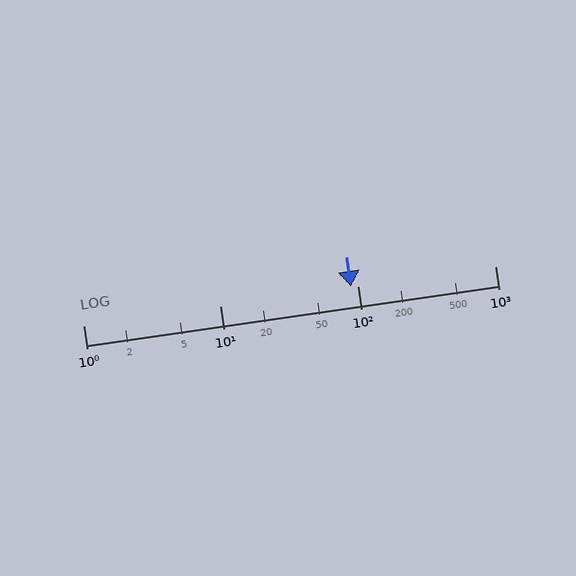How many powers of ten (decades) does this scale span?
The scale spans 3 decades, from 1 to 1000.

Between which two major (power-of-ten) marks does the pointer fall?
The pointer is between 10 and 100.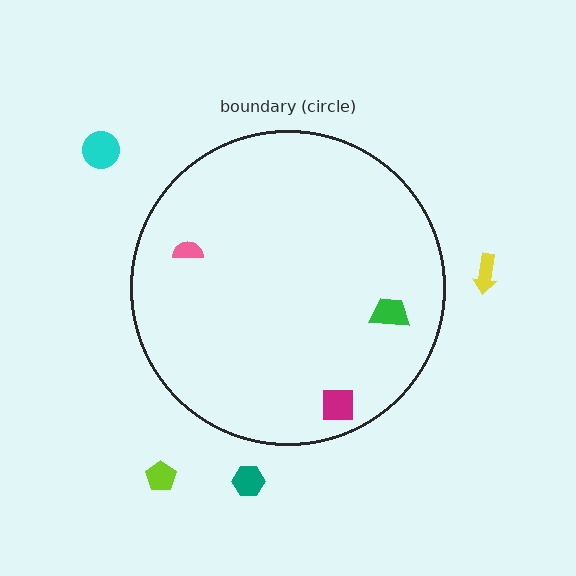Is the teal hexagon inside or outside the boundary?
Outside.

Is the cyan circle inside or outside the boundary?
Outside.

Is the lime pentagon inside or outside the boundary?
Outside.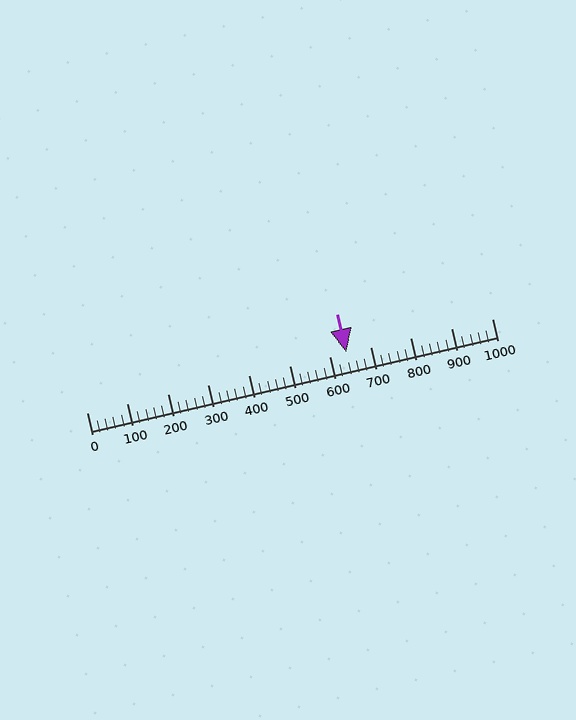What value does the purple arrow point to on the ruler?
The purple arrow points to approximately 640.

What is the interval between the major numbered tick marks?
The major tick marks are spaced 100 units apart.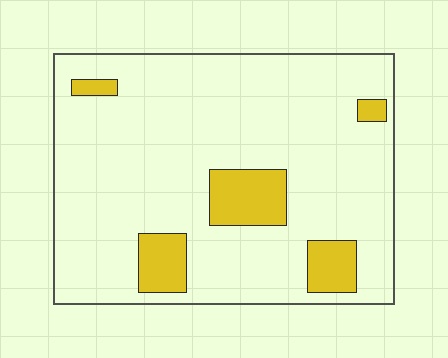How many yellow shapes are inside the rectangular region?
5.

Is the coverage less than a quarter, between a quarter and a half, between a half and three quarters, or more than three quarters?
Less than a quarter.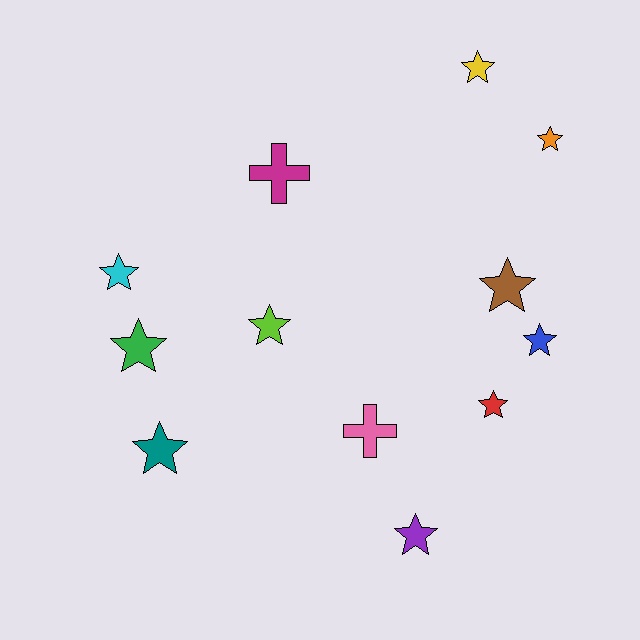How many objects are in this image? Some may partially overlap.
There are 12 objects.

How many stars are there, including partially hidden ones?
There are 10 stars.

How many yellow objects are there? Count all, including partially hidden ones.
There is 1 yellow object.